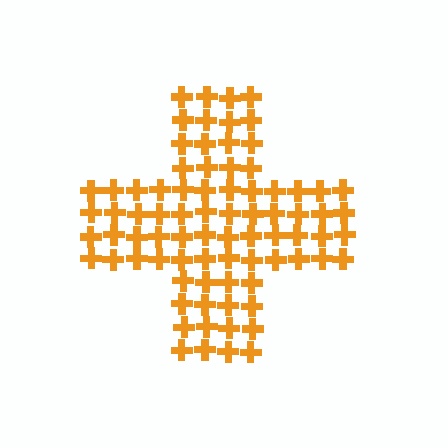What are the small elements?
The small elements are crosses.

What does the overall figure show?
The overall figure shows a cross.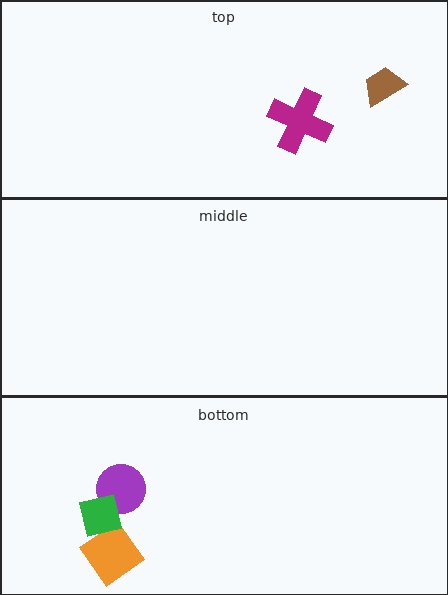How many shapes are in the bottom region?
3.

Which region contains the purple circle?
The bottom region.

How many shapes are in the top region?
2.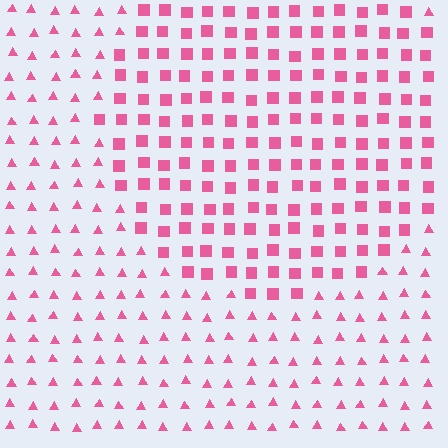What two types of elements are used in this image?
The image uses squares inside the circle region and triangles outside it.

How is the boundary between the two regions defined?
The boundary is defined by a change in element shape: squares inside vs. triangles outside. All elements share the same color and spacing.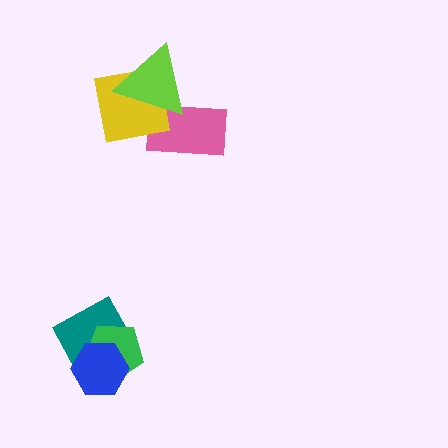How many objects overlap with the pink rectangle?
2 objects overlap with the pink rectangle.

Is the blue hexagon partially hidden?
No, no other shape covers it.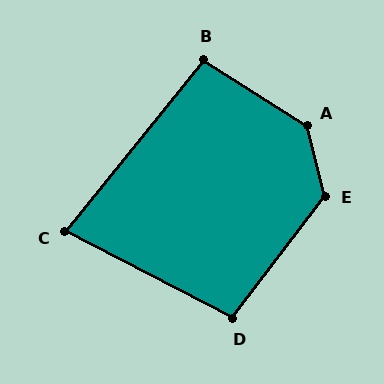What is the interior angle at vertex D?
Approximately 100 degrees (obtuse).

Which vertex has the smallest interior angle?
C, at approximately 79 degrees.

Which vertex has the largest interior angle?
A, at approximately 136 degrees.